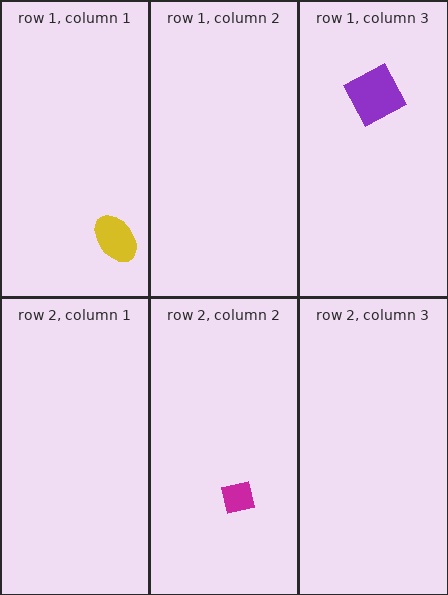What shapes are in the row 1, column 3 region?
The purple square.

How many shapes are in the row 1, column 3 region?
1.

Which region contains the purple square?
The row 1, column 3 region.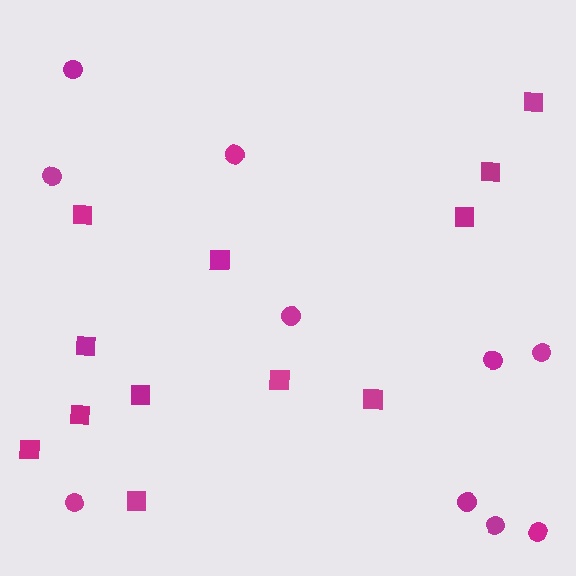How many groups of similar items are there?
There are 2 groups: one group of circles (10) and one group of squares (12).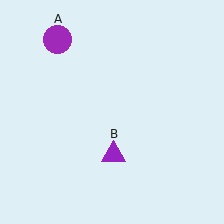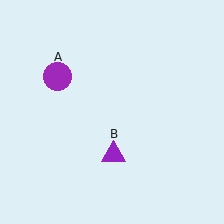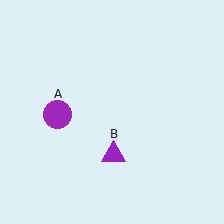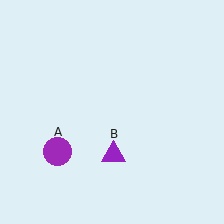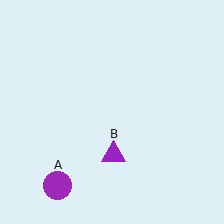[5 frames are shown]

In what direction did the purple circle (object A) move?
The purple circle (object A) moved down.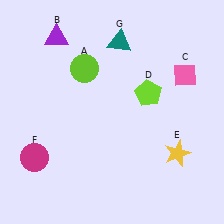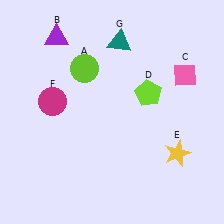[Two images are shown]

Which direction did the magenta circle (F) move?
The magenta circle (F) moved up.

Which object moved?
The magenta circle (F) moved up.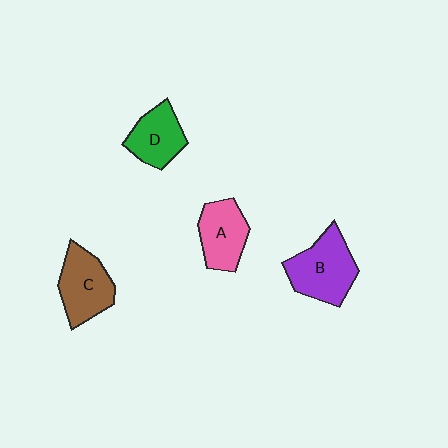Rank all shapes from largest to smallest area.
From largest to smallest: B (purple), C (brown), A (pink), D (green).